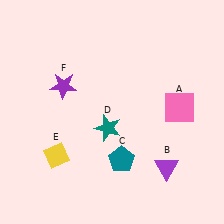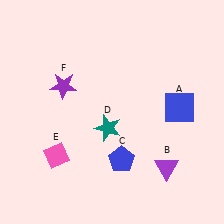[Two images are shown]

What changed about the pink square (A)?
In Image 1, A is pink. In Image 2, it changed to blue.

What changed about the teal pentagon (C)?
In Image 1, C is teal. In Image 2, it changed to blue.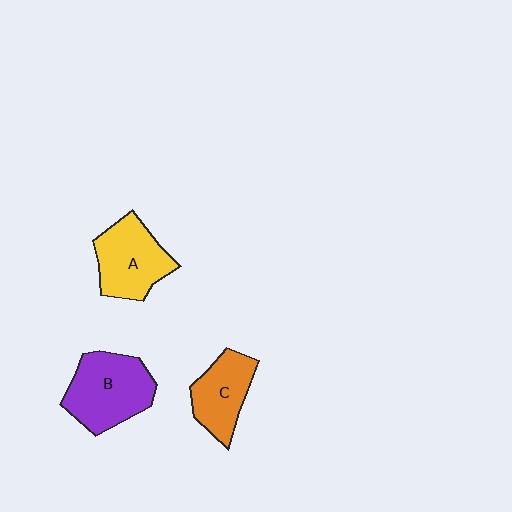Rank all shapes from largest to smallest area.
From largest to smallest: B (purple), A (yellow), C (orange).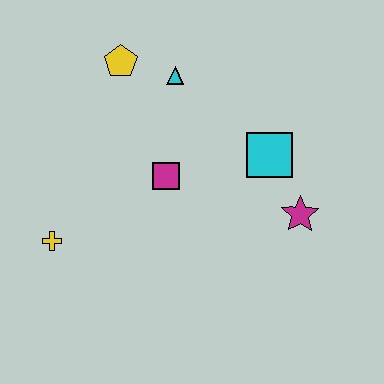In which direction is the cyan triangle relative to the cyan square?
The cyan triangle is to the left of the cyan square.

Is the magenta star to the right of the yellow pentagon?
Yes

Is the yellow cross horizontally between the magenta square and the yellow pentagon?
No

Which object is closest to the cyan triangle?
The yellow pentagon is closest to the cyan triangle.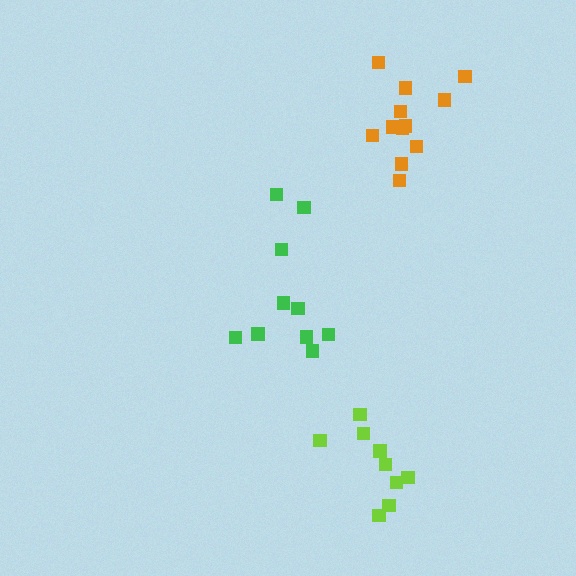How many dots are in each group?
Group 1: 12 dots, Group 2: 9 dots, Group 3: 10 dots (31 total).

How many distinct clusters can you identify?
There are 3 distinct clusters.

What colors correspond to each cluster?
The clusters are colored: orange, lime, green.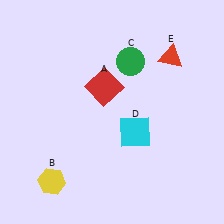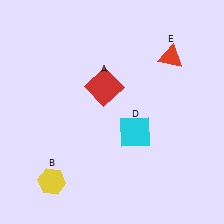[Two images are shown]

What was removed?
The green circle (C) was removed in Image 2.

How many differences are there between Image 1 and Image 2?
There is 1 difference between the two images.